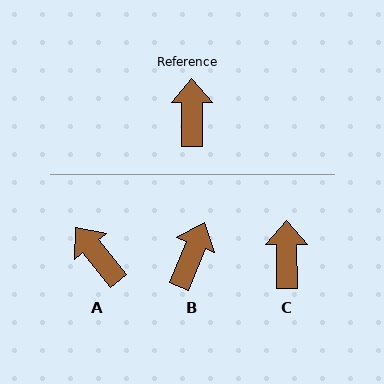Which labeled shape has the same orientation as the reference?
C.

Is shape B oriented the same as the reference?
No, it is off by about 22 degrees.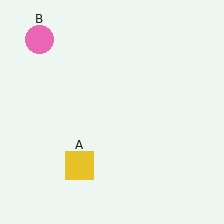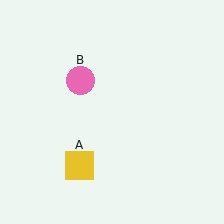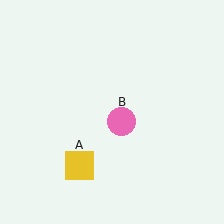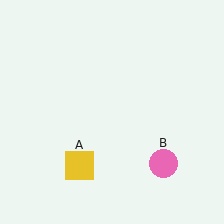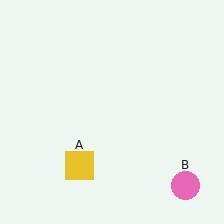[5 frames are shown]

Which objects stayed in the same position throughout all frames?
Yellow square (object A) remained stationary.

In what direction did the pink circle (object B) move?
The pink circle (object B) moved down and to the right.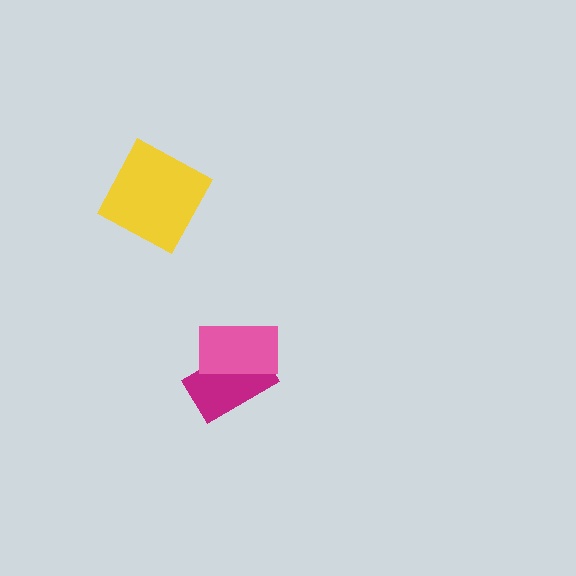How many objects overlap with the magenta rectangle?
1 object overlaps with the magenta rectangle.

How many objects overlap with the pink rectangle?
1 object overlaps with the pink rectangle.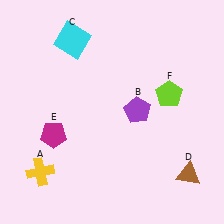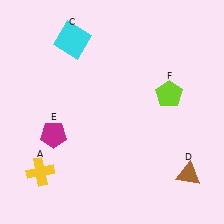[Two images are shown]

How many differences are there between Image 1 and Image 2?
There is 1 difference between the two images.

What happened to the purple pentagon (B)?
The purple pentagon (B) was removed in Image 2. It was in the top-right area of Image 1.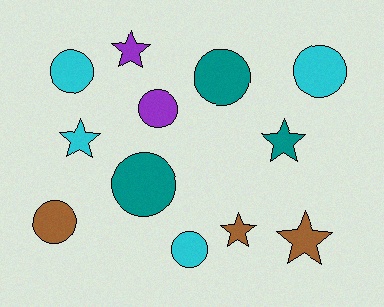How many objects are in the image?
There are 12 objects.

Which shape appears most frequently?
Circle, with 7 objects.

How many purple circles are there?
There is 1 purple circle.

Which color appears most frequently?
Cyan, with 4 objects.